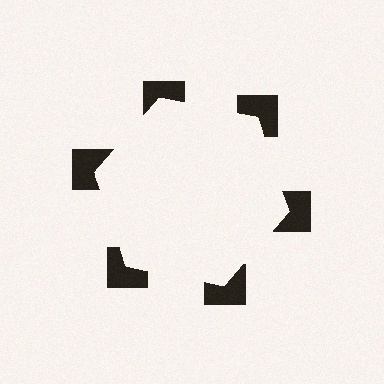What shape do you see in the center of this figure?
An illusory hexagon — its edges are inferred from the aligned wedge cuts in the notched squares, not physically drawn.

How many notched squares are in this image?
There are 6 — one at each vertex of the illusory hexagon.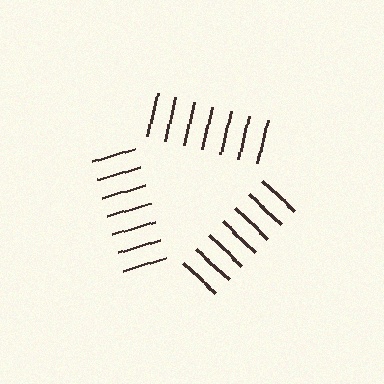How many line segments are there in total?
21 — 7 along each of the 3 edges.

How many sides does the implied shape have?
3 sides — the line-ends trace a triangle.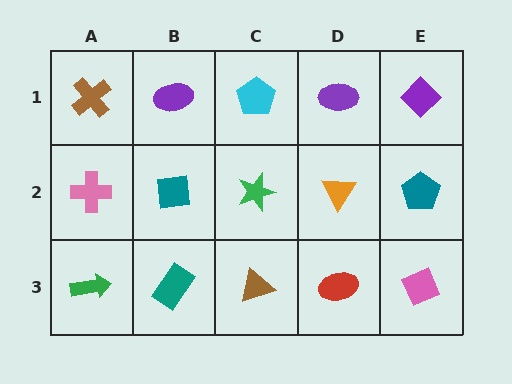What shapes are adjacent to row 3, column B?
A teal square (row 2, column B), a green arrow (row 3, column A), a brown triangle (row 3, column C).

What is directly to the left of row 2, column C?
A teal square.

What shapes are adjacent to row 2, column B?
A purple ellipse (row 1, column B), a teal rectangle (row 3, column B), a pink cross (row 2, column A), a green star (row 2, column C).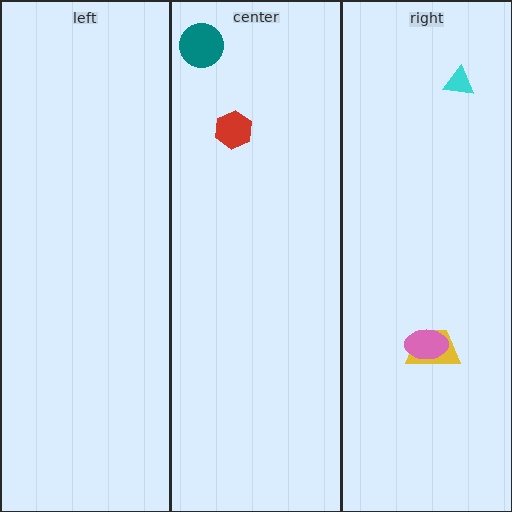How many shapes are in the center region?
2.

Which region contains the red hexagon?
The center region.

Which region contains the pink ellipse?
The right region.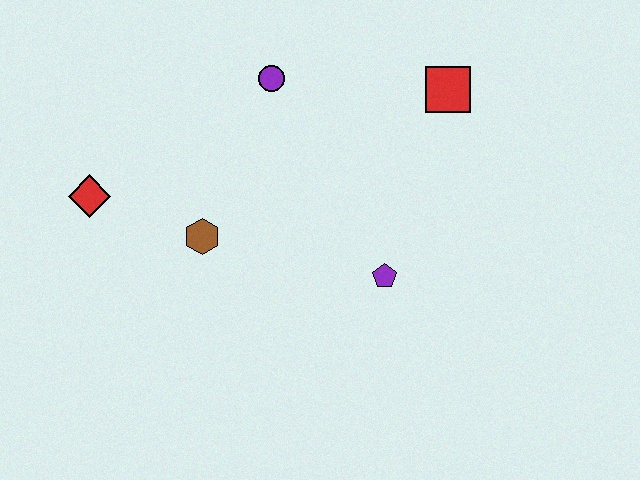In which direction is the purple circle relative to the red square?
The purple circle is to the left of the red square.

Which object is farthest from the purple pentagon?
The red diamond is farthest from the purple pentagon.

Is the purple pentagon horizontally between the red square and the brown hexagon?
Yes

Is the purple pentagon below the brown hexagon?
Yes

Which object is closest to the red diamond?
The brown hexagon is closest to the red diamond.